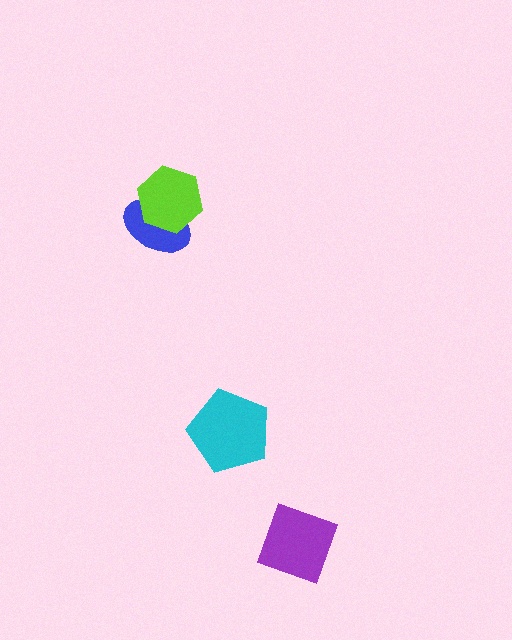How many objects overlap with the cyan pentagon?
0 objects overlap with the cyan pentagon.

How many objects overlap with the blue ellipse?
1 object overlaps with the blue ellipse.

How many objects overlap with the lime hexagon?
1 object overlaps with the lime hexagon.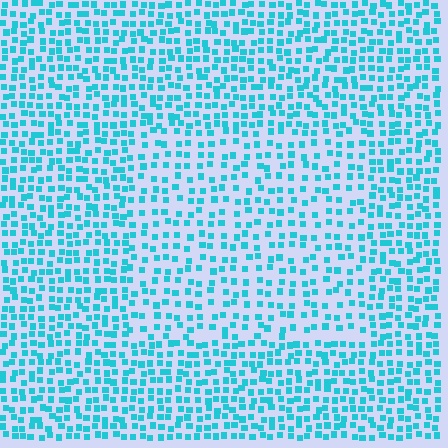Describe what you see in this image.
The image contains small cyan elements arranged at two different densities. A rectangle-shaped region is visible where the elements are less densely packed than the surrounding area.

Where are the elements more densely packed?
The elements are more densely packed outside the rectangle boundary.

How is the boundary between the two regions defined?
The boundary is defined by a change in element density (approximately 1.6x ratio). All elements are the same color, size, and shape.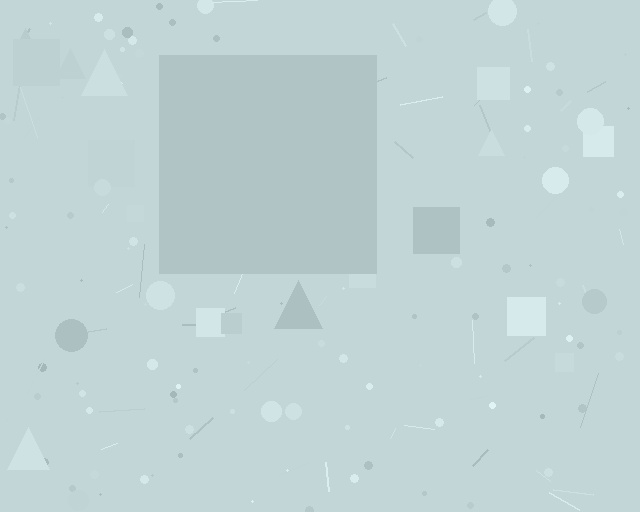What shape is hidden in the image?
A square is hidden in the image.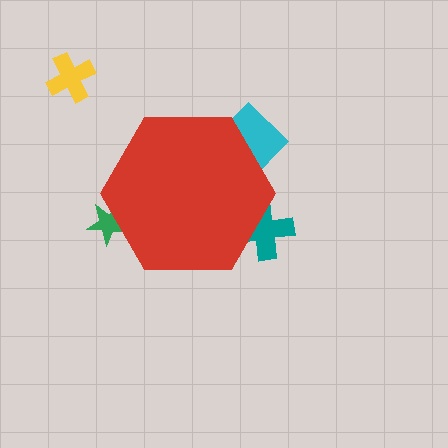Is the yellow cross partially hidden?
No, the yellow cross is fully visible.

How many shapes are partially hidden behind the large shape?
3 shapes are partially hidden.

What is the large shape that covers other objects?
A red hexagon.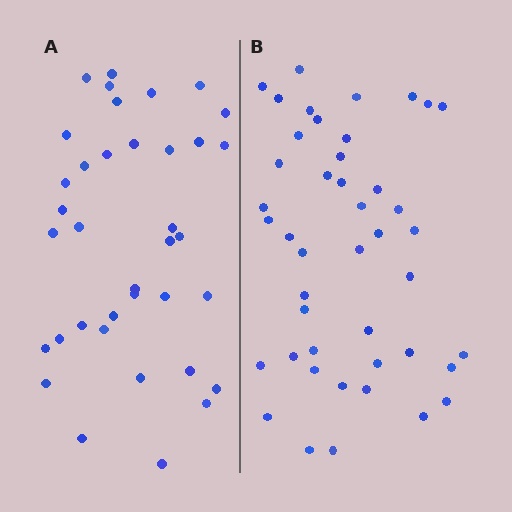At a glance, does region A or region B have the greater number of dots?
Region B (the right region) has more dots.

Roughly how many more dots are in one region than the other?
Region B has roughly 8 or so more dots than region A.